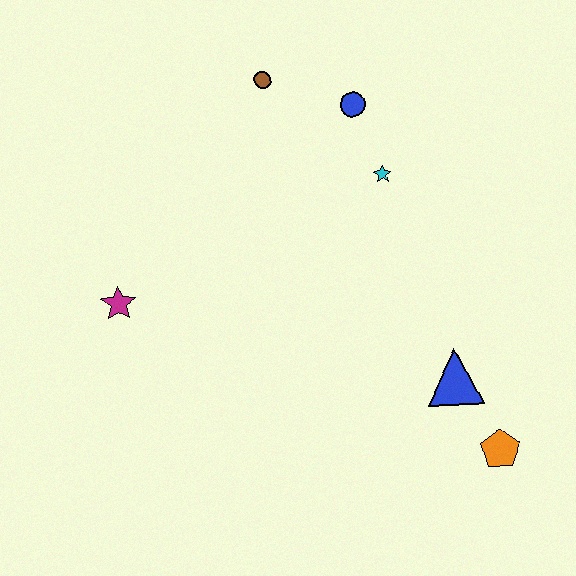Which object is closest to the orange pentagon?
The blue triangle is closest to the orange pentagon.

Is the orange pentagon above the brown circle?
No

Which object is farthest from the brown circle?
The orange pentagon is farthest from the brown circle.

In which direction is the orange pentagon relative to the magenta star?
The orange pentagon is to the right of the magenta star.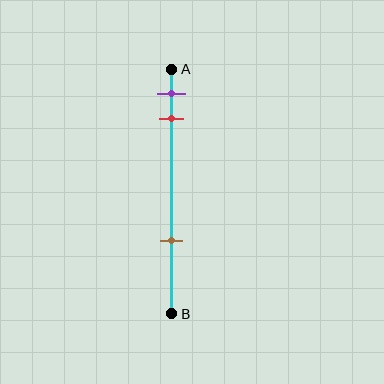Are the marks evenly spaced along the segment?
No, the marks are not evenly spaced.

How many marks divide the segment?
There are 3 marks dividing the segment.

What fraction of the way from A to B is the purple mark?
The purple mark is approximately 10% (0.1) of the way from A to B.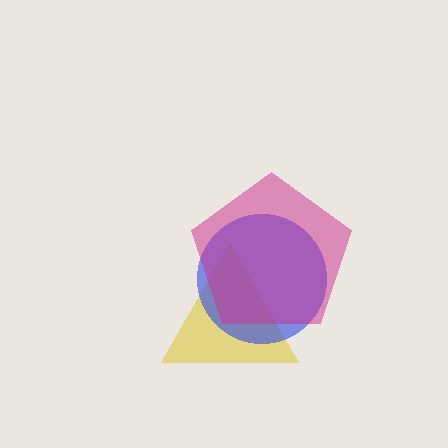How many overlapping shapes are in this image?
There are 3 overlapping shapes in the image.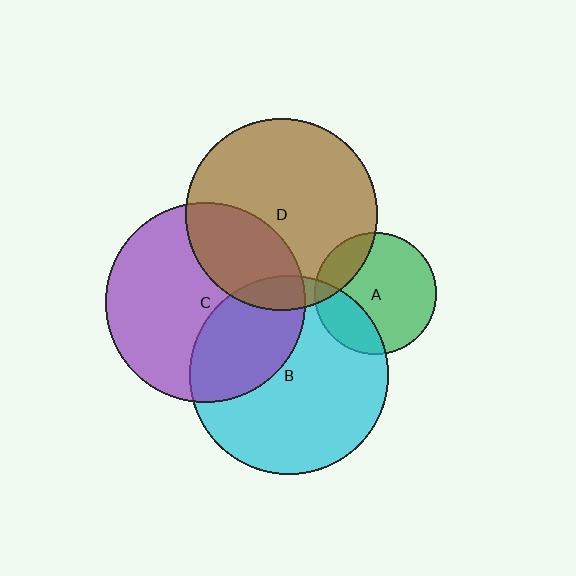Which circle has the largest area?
Circle C (purple).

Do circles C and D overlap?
Yes.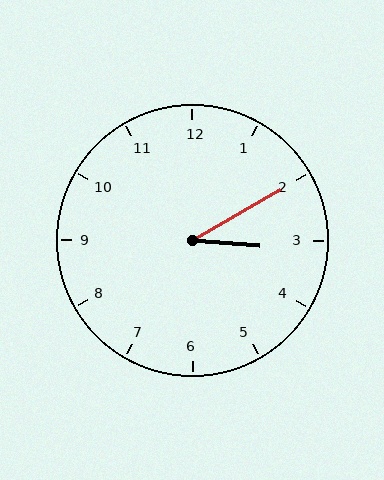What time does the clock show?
3:10.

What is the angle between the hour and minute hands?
Approximately 35 degrees.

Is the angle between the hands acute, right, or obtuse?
It is acute.